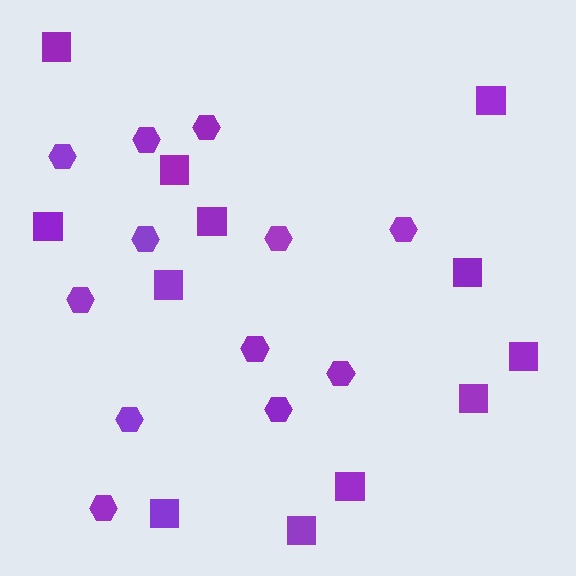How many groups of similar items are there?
There are 2 groups: one group of hexagons (12) and one group of squares (12).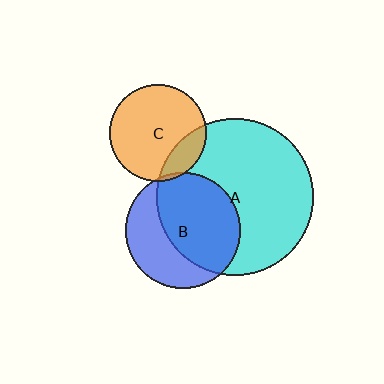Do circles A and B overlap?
Yes.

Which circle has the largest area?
Circle A (cyan).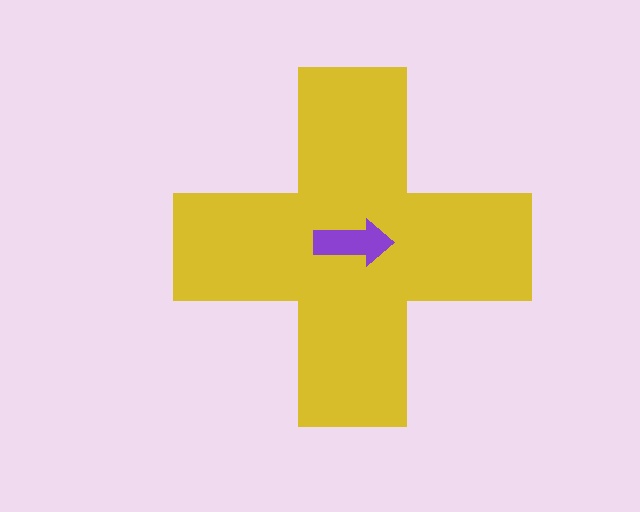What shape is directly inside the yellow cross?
The purple arrow.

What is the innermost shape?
The purple arrow.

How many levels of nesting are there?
2.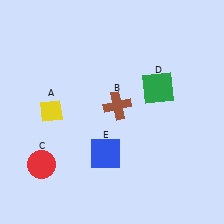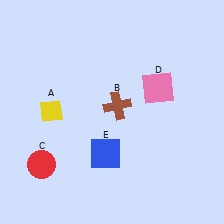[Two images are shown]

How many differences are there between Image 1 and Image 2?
There is 1 difference between the two images.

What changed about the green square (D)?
In Image 1, D is green. In Image 2, it changed to pink.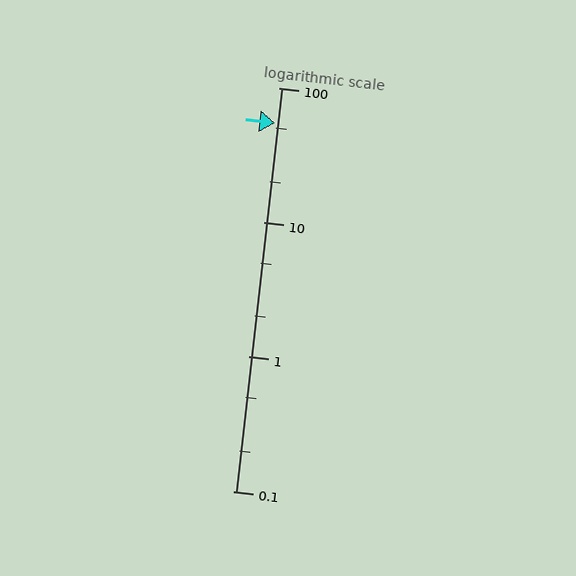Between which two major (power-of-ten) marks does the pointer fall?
The pointer is between 10 and 100.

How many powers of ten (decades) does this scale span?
The scale spans 3 decades, from 0.1 to 100.